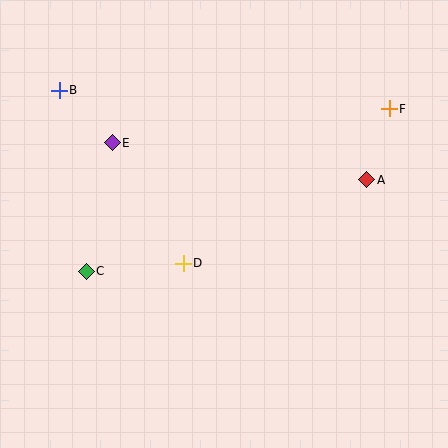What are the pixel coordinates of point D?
Point D is at (183, 263).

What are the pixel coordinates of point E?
Point E is at (112, 143).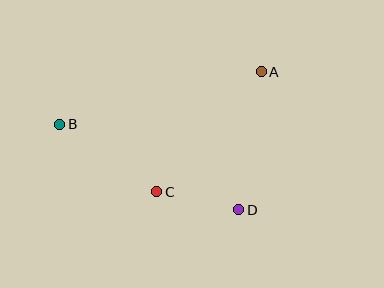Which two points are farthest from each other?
Points A and B are farthest from each other.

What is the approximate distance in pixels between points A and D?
The distance between A and D is approximately 140 pixels.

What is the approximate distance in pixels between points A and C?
The distance between A and C is approximately 160 pixels.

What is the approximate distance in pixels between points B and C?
The distance between B and C is approximately 118 pixels.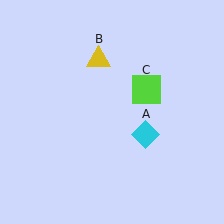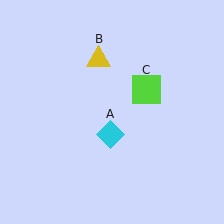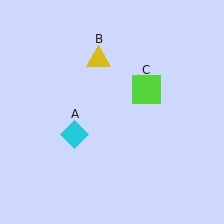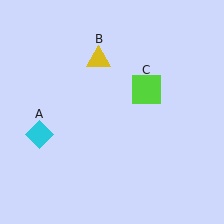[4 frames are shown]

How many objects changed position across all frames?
1 object changed position: cyan diamond (object A).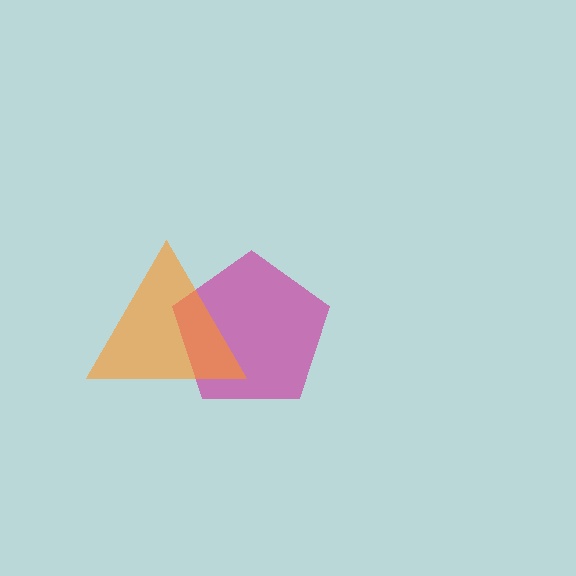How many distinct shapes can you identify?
There are 2 distinct shapes: a magenta pentagon, an orange triangle.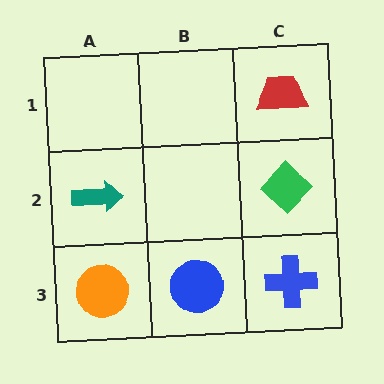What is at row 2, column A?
A teal arrow.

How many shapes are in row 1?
1 shape.